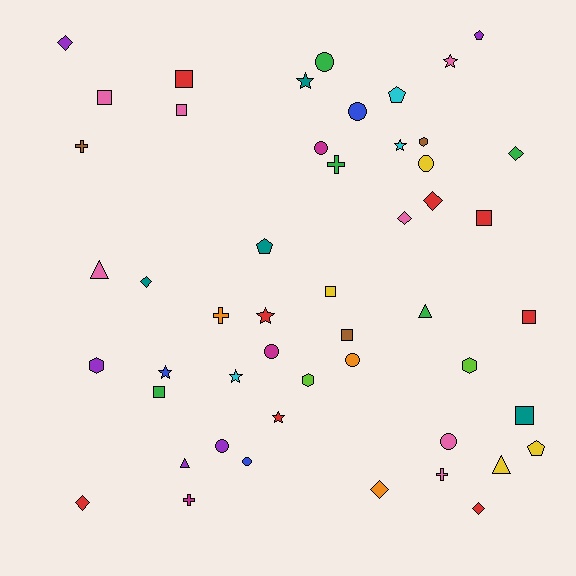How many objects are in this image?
There are 50 objects.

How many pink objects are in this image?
There are 7 pink objects.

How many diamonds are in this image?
There are 8 diamonds.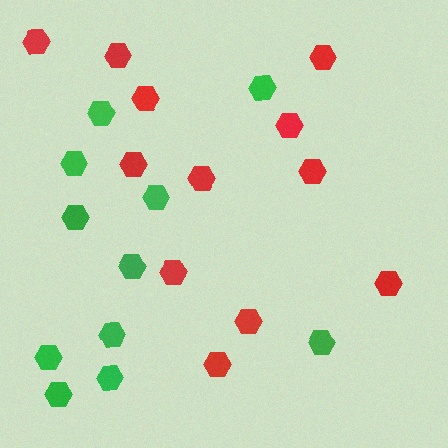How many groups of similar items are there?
There are 2 groups: one group of green hexagons (11) and one group of red hexagons (12).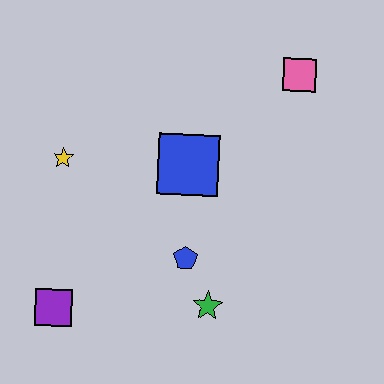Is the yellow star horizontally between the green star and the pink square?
No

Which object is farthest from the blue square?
The purple square is farthest from the blue square.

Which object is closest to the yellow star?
The blue square is closest to the yellow star.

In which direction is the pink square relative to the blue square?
The pink square is to the right of the blue square.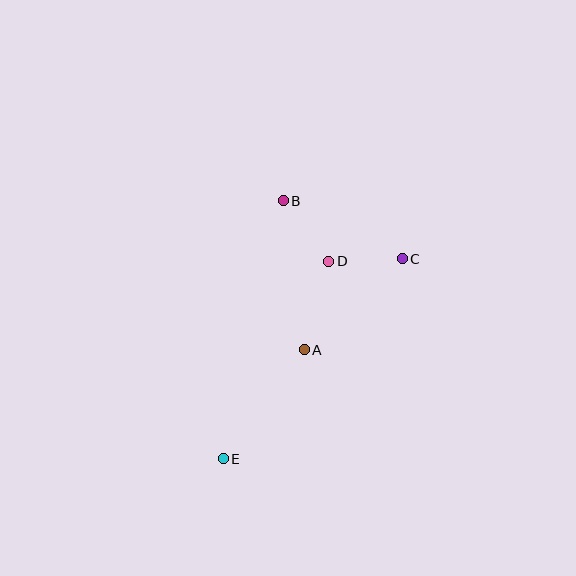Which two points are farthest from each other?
Points C and E are farthest from each other.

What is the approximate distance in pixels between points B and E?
The distance between B and E is approximately 265 pixels.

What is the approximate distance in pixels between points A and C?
The distance between A and C is approximately 134 pixels.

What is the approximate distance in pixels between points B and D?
The distance between B and D is approximately 76 pixels.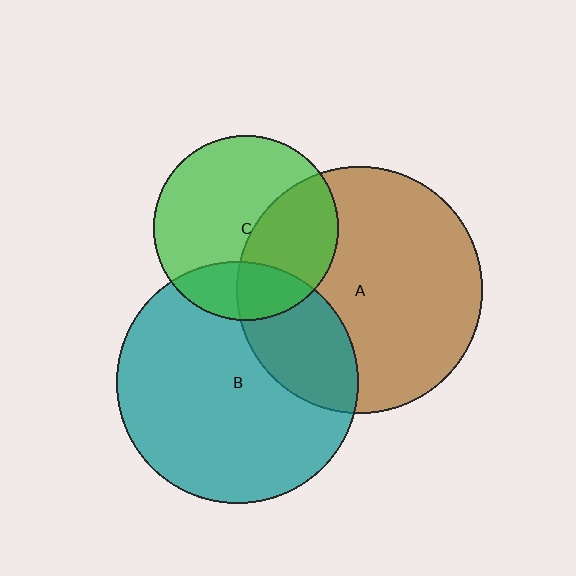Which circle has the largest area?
Circle A (brown).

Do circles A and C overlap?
Yes.